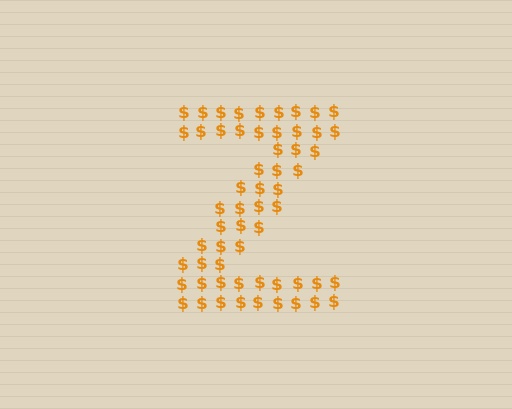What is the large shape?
The large shape is the letter Z.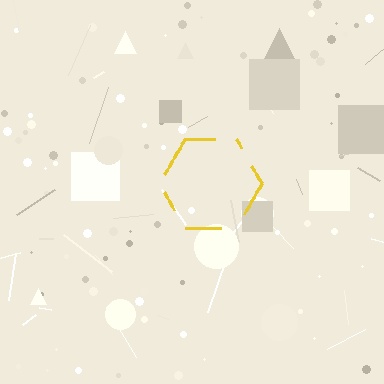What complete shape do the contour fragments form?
The contour fragments form a hexagon.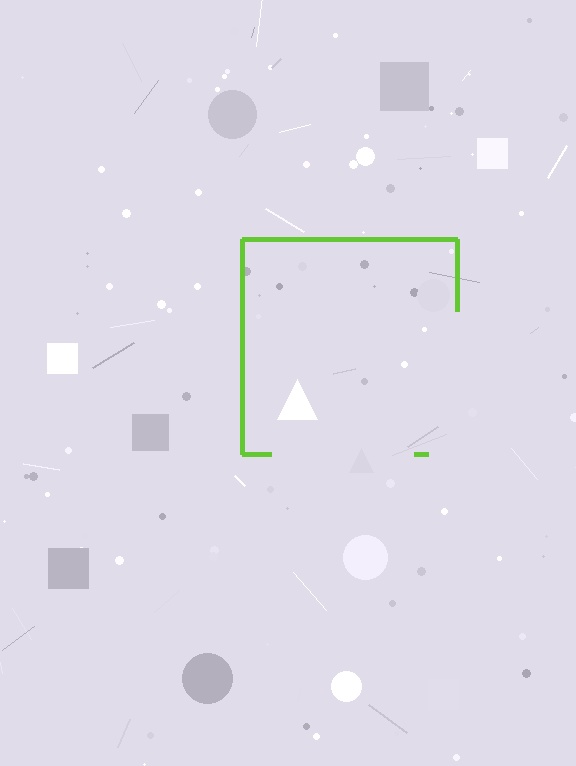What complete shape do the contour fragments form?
The contour fragments form a square.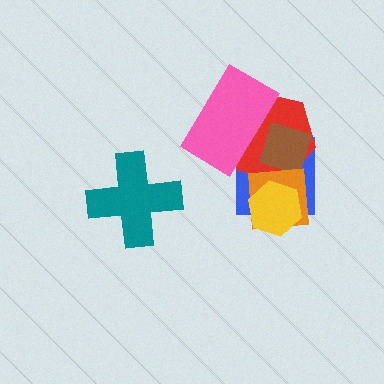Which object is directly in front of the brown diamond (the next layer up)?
The orange square is directly in front of the brown diamond.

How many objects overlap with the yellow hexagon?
2 objects overlap with the yellow hexagon.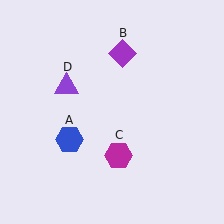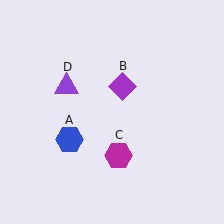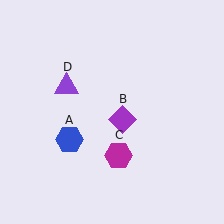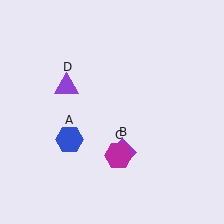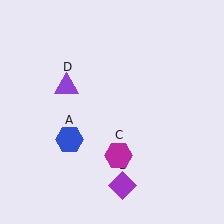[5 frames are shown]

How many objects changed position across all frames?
1 object changed position: purple diamond (object B).